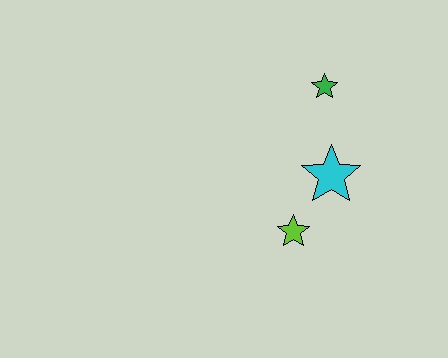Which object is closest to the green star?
The cyan star is closest to the green star.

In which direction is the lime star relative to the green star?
The lime star is below the green star.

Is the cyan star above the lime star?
Yes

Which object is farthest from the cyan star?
The green star is farthest from the cyan star.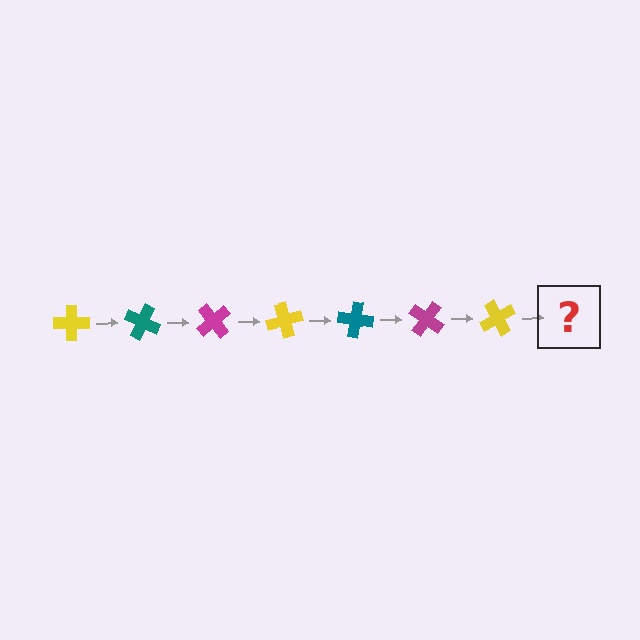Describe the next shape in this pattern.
It should be a teal cross, rotated 175 degrees from the start.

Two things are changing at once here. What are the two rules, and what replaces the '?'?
The two rules are that it rotates 25 degrees each step and the color cycles through yellow, teal, and magenta. The '?' should be a teal cross, rotated 175 degrees from the start.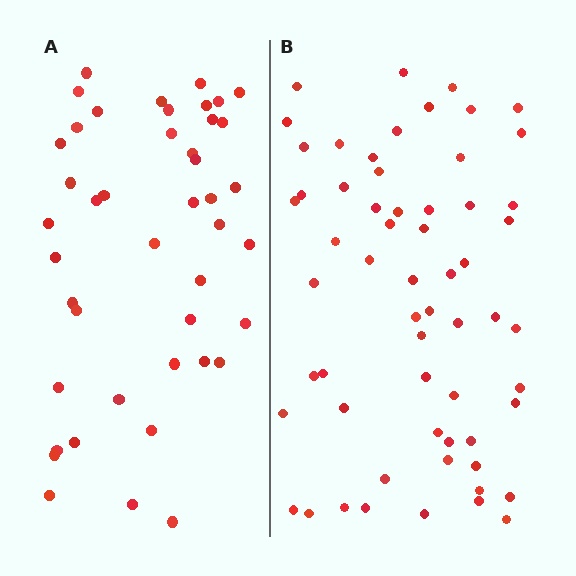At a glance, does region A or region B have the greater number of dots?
Region B (the right region) has more dots.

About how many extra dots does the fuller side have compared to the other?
Region B has approximately 15 more dots than region A.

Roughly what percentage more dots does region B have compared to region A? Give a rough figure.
About 35% more.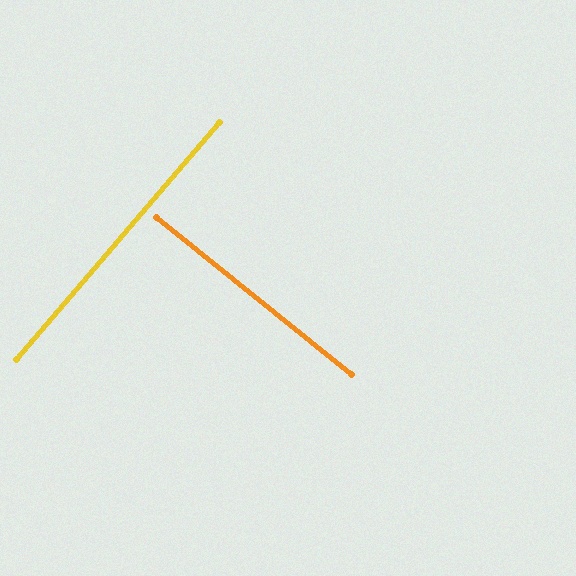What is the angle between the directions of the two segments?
Approximately 88 degrees.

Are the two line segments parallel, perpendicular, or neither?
Perpendicular — they meet at approximately 88°.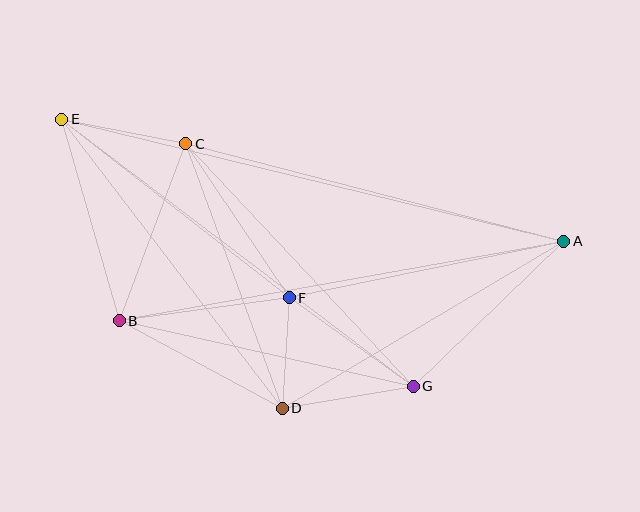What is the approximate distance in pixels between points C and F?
The distance between C and F is approximately 186 pixels.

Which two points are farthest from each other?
Points A and E are farthest from each other.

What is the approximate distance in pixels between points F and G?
The distance between F and G is approximately 152 pixels.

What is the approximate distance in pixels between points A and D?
The distance between A and D is approximately 327 pixels.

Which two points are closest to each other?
Points D and F are closest to each other.